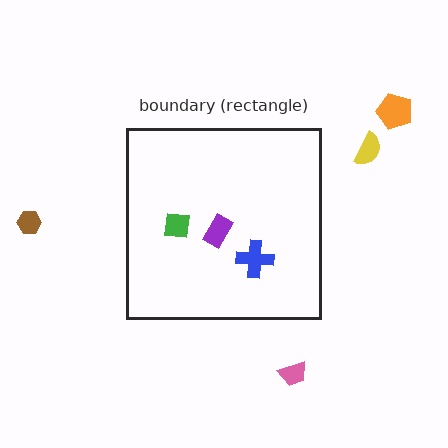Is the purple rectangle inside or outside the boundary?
Inside.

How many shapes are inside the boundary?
3 inside, 4 outside.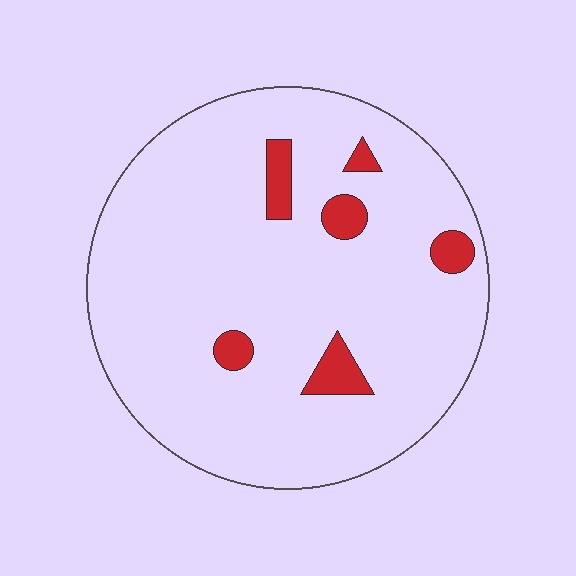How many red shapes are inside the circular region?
6.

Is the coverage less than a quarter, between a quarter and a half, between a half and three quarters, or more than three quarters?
Less than a quarter.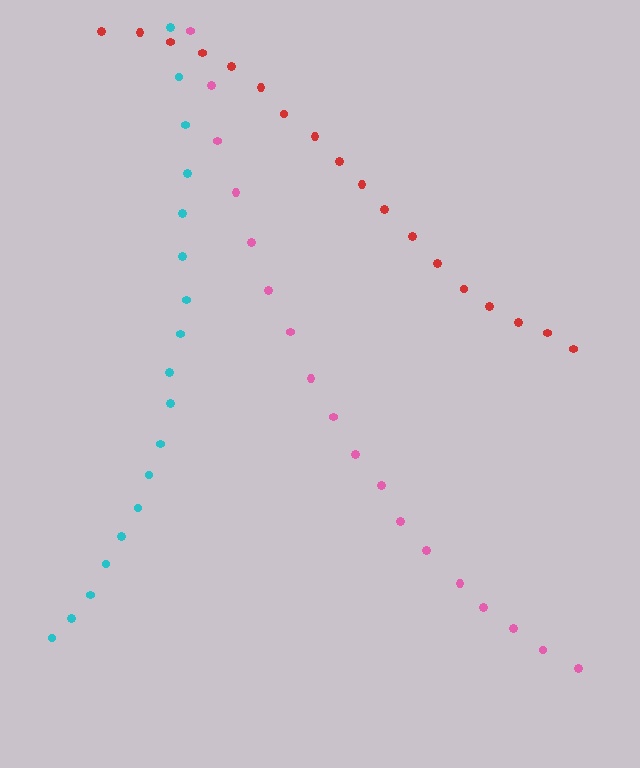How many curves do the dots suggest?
There are 3 distinct paths.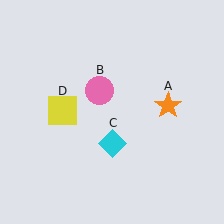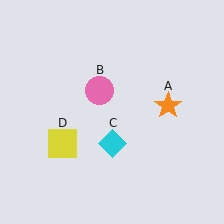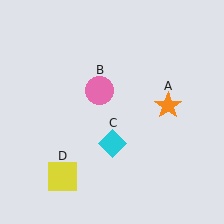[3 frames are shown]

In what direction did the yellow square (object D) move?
The yellow square (object D) moved down.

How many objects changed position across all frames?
1 object changed position: yellow square (object D).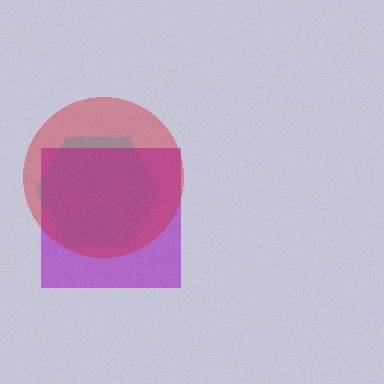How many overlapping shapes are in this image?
There are 3 overlapping shapes in the image.